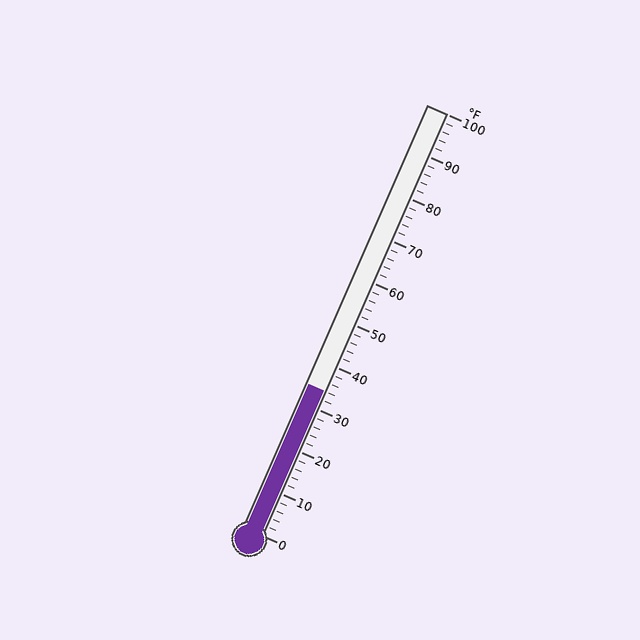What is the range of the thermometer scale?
The thermometer scale ranges from 0°F to 100°F.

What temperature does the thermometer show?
The thermometer shows approximately 34°F.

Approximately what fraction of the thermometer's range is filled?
The thermometer is filled to approximately 35% of its range.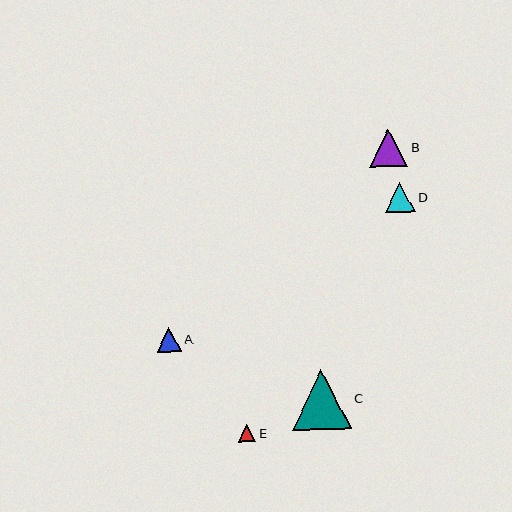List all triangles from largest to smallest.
From largest to smallest: C, B, D, A, E.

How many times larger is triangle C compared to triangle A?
Triangle C is approximately 2.4 times the size of triangle A.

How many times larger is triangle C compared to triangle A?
Triangle C is approximately 2.4 times the size of triangle A.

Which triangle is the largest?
Triangle C is the largest with a size of approximately 59 pixels.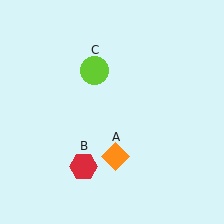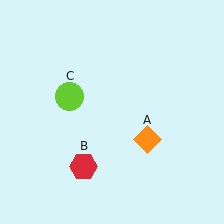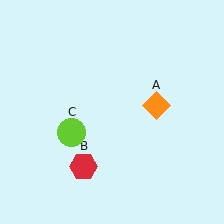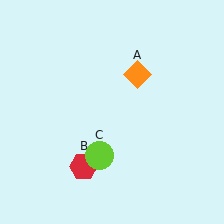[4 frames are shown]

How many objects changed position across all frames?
2 objects changed position: orange diamond (object A), lime circle (object C).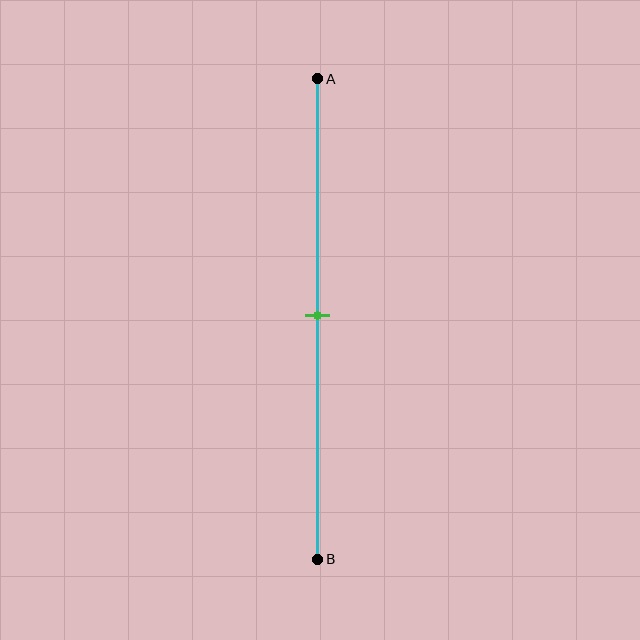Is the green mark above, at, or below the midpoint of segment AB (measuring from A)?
The green mark is approximately at the midpoint of segment AB.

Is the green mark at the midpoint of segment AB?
Yes, the mark is approximately at the midpoint.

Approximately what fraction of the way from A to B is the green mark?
The green mark is approximately 50% of the way from A to B.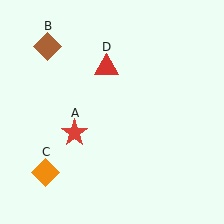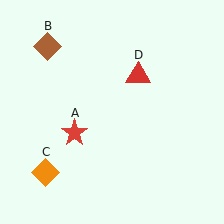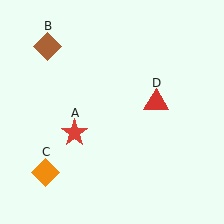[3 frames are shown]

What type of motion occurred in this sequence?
The red triangle (object D) rotated clockwise around the center of the scene.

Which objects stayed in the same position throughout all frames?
Red star (object A) and brown diamond (object B) and orange diamond (object C) remained stationary.